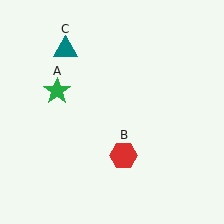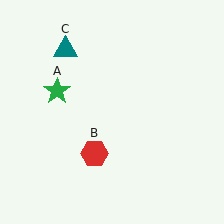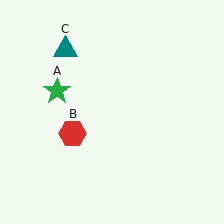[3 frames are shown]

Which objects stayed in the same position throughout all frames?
Green star (object A) and teal triangle (object C) remained stationary.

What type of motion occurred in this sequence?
The red hexagon (object B) rotated clockwise around the center of the scene.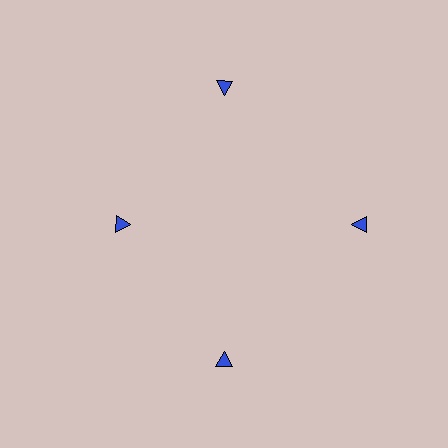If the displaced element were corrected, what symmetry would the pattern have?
It would have 4-fold rotational symmetry — the pattern would map onto itself every 90 degrees.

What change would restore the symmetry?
The symmetry would be restored by moving it outward, back onto the ring so that all 4 triangles sit at equal angles and equal distance from the center.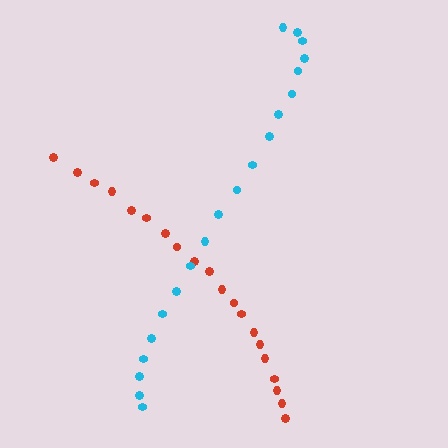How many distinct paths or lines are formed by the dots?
There are 2 distinct paths.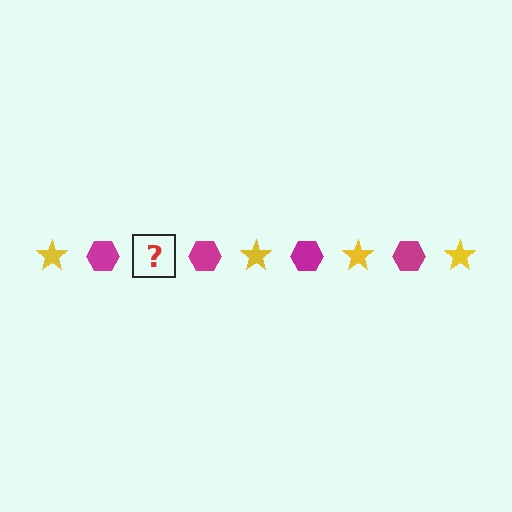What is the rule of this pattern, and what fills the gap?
The rule is that the pattern alternates between yellow star and magenta hexagon. The gap should be filled with a yellow star.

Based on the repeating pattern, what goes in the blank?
The blank should be a yellow star.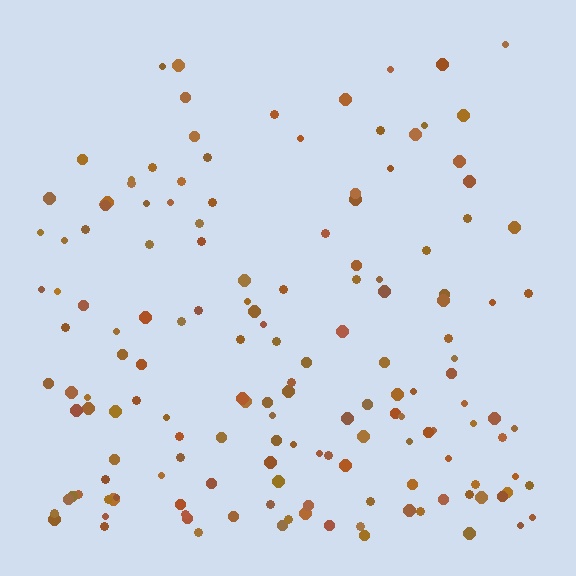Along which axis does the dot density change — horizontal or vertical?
Vertical.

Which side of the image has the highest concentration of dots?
The bottom.